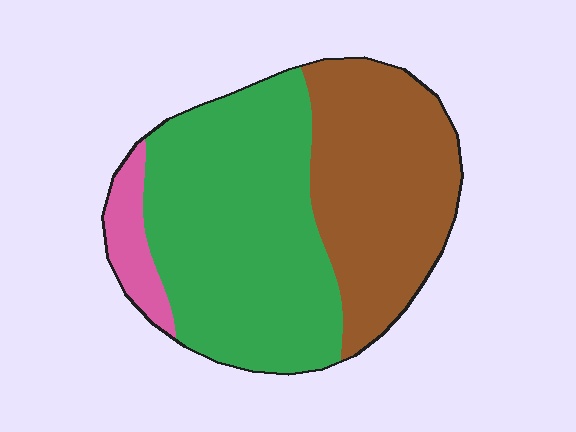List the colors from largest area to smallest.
From largest to smallest: green, brown, pink.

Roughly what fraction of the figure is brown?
Brown covers about 40% of the figure.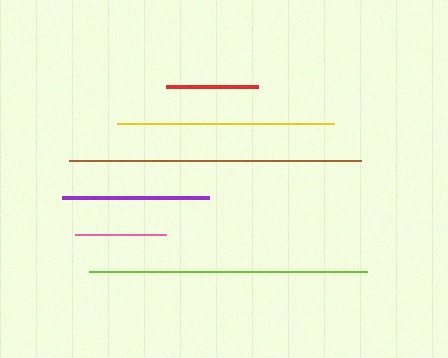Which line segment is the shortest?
The pink line is the shortest at approximately 91 pixels.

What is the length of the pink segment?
The pink segment is approximately 91 pixels long.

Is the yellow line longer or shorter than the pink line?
The yellow line is longer than the pink line.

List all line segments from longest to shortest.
From longest to shortest: brown, lime, yellow, purple, red, pink.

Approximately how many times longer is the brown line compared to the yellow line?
The brown line is approximately 1.4 times the length of the yellow line.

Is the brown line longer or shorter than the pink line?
The brown line is longer than the pink line.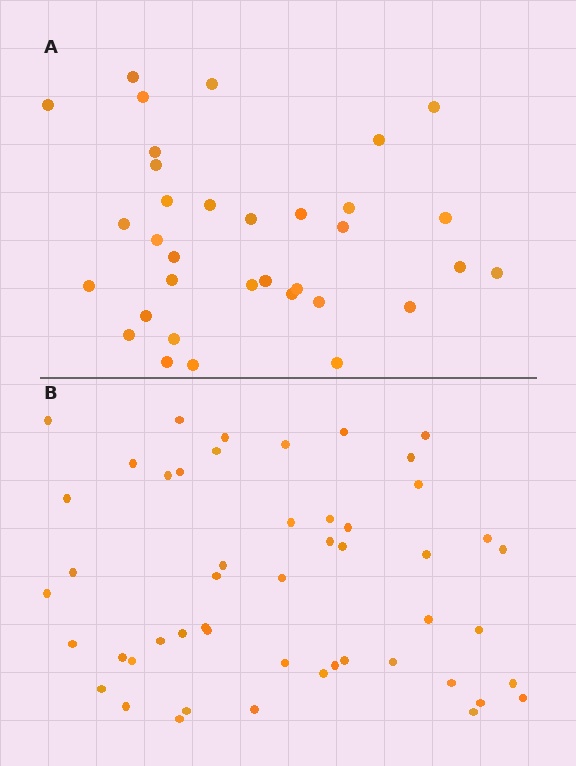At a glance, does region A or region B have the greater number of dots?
Region B (the bottom region) has more dots.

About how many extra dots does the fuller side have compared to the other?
Region B has approximately 15 more dots than region A.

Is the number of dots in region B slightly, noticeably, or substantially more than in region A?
Region B has substantially more. The ratio is roughly 1.5 to 1.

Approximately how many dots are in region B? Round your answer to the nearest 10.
About 50 dots.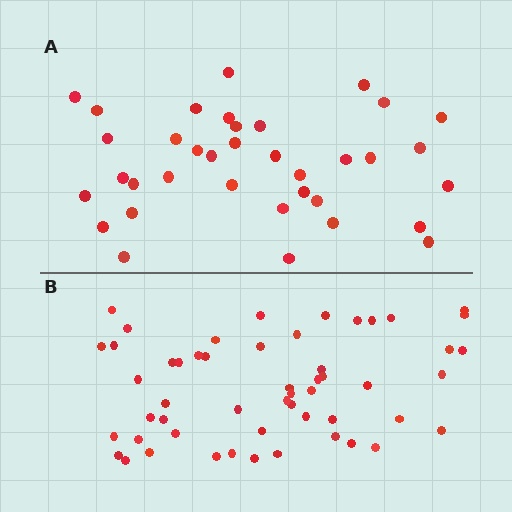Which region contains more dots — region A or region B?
Region B (the bottom region) has more dots.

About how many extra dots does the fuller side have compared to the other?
Region B has approximately 15 more dots than region A.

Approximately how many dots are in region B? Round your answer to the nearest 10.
About 50 dots. (The exact count is 53, which rounds to 50.)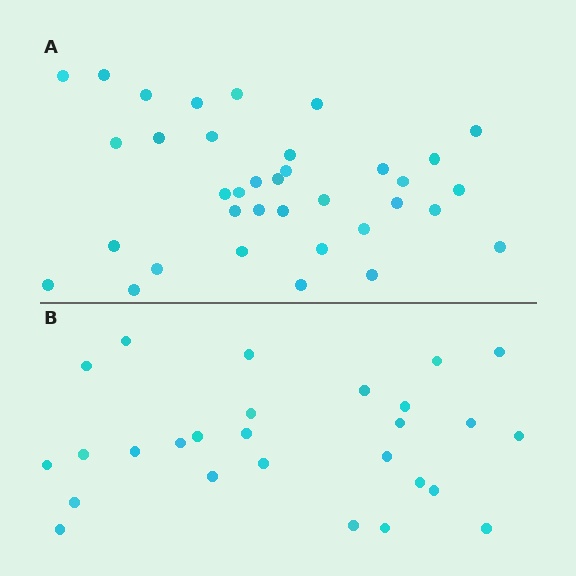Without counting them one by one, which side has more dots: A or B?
Region A (the top region) has more dots.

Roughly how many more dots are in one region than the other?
Region A has roughly 8 or so more dots than region B.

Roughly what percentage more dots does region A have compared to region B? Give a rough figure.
About 35% more.